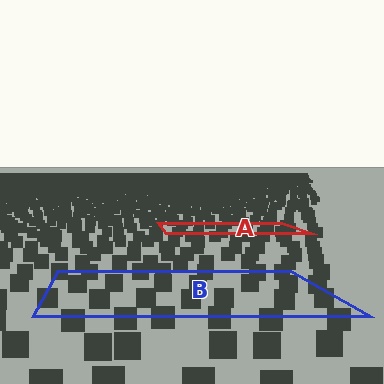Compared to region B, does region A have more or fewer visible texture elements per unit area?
Region A has more texture elements per unit area — they are packed more densely because it is farther away.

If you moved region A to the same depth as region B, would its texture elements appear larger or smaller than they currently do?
They would appear larger. At a closer depth, the same texture elements are projected at a bigger on-screen size.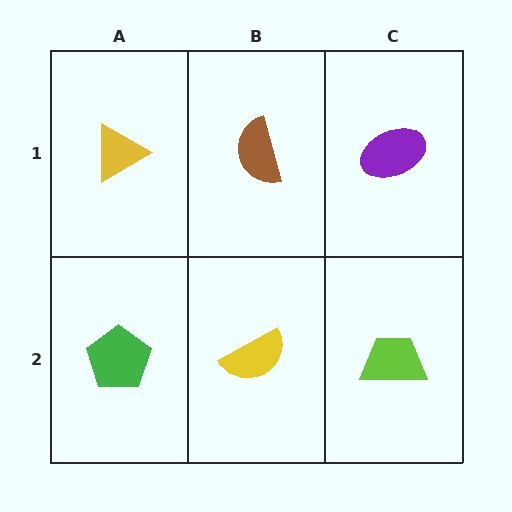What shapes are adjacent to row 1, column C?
A lime trapezoid (row 2, column C), a brown semicircle (row 1, column B).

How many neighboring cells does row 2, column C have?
2.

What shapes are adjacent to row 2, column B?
A brown semicircle (row 1, column B), a green pentagon (row 2, column A), a lime trapezoid (row 2, column C).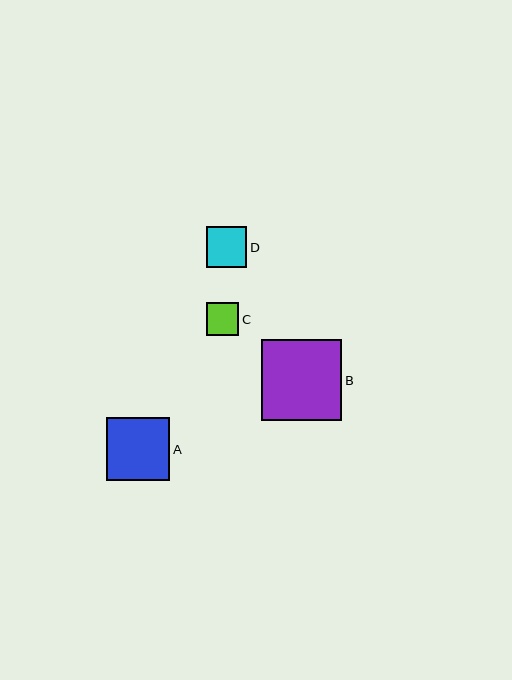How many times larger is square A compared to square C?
Square A is approximately 2.0 times the size of square C.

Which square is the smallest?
Square C is the smallest with a size of approximately 32 pixels.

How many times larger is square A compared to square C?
Square A is approximately 2.0 times the size of square C.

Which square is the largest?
Square B is the largest with a size of approximately 81 pixels.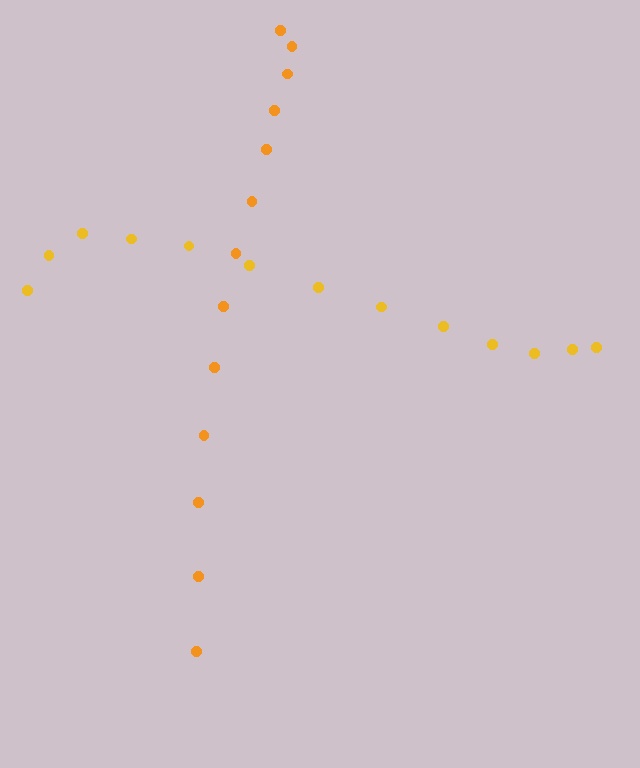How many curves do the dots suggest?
There are 2 distinct paths.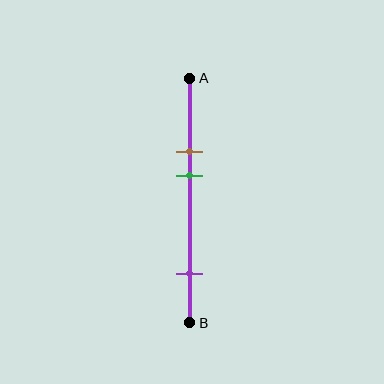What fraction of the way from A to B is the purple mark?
The purple mark is approximately 80% (0.8) of the way from A to B.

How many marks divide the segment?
There are 3 marks dividing the segment.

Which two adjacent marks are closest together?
The brown and green marks are the closest adjacent pair.